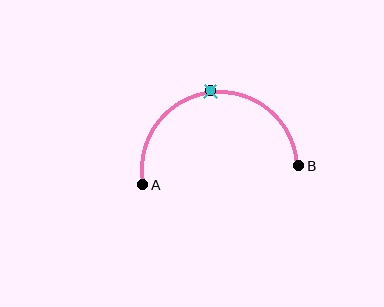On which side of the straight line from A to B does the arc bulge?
The arc bulges above the straight line connecting A and B.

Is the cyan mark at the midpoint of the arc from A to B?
Yes. The cyan mark lies on the arc at equal arc-length from both A and B — it is the arc midpoint.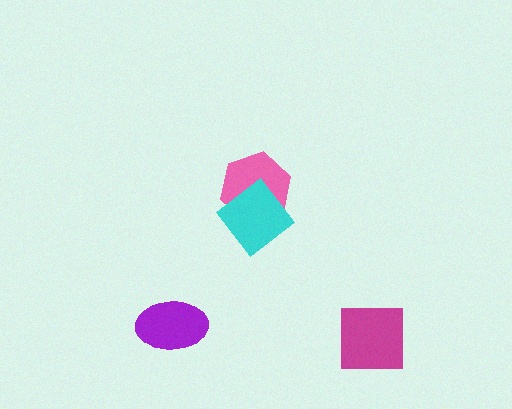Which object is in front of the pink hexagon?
The cyan diamond is in front of the pink hexagon.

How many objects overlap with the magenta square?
0 objects overlap with the magenta square.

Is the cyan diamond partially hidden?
No, no other shape covers it.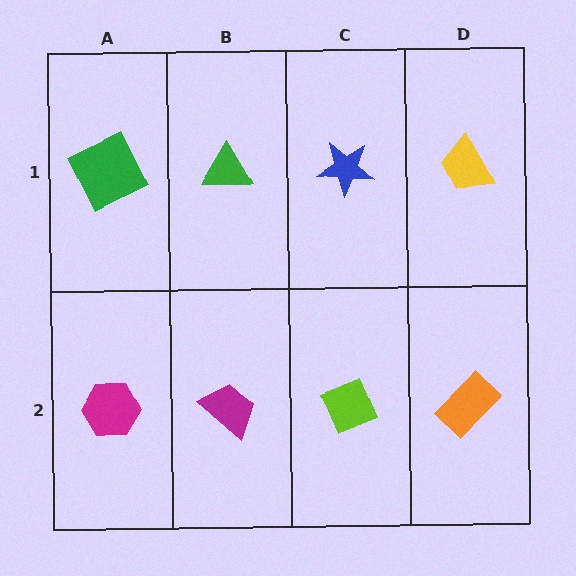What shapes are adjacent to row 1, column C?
A lime diamond (row 2, column C), a green triangle (row 1, column B), a yellow trapezoid (row 1, column D).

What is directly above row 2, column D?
A yellow trapezoid.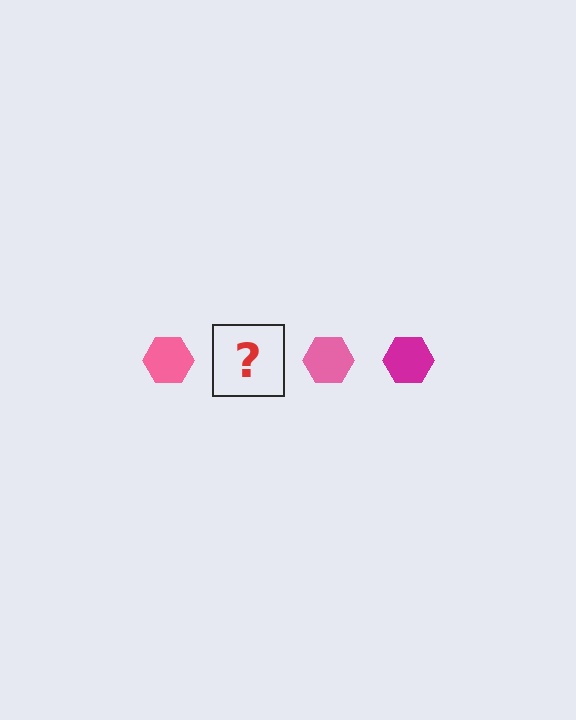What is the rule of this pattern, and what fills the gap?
The rule is that the pattern cycles through pink, magenta hexagons. The gap should be filled with a magenta hexagon.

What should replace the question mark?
The question mark should be replaced with a magenta hexagon.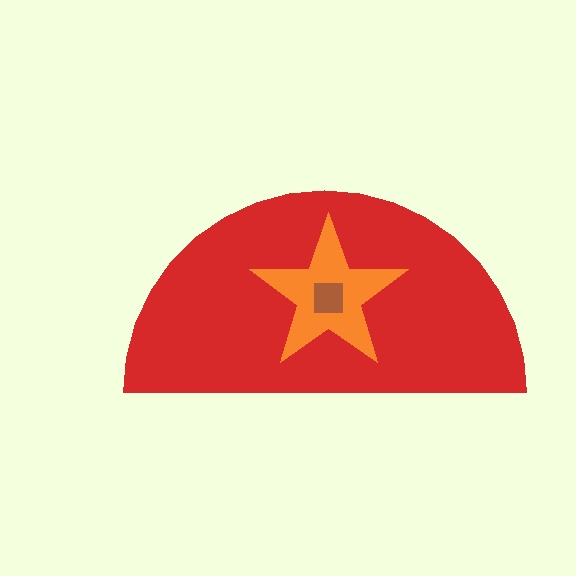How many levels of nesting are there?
3.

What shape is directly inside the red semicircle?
The orange star.